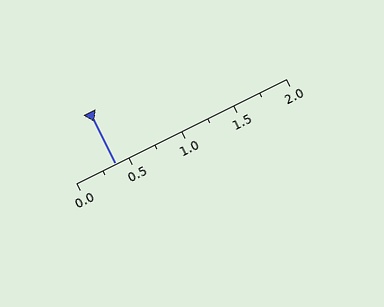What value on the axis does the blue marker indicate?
The marker indicates approximately 0.38.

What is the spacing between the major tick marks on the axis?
The major ticks are spaced 0.5 apart.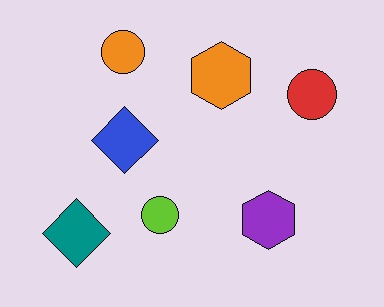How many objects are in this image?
There are 7 objects.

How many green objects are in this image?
There are no green objects.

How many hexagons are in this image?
There are 2 hexagons.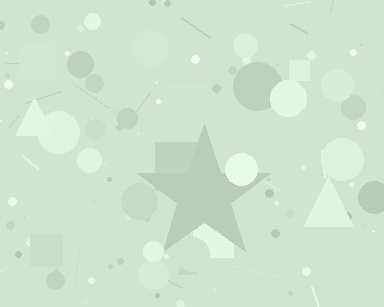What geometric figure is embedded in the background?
A star is embedded in the background.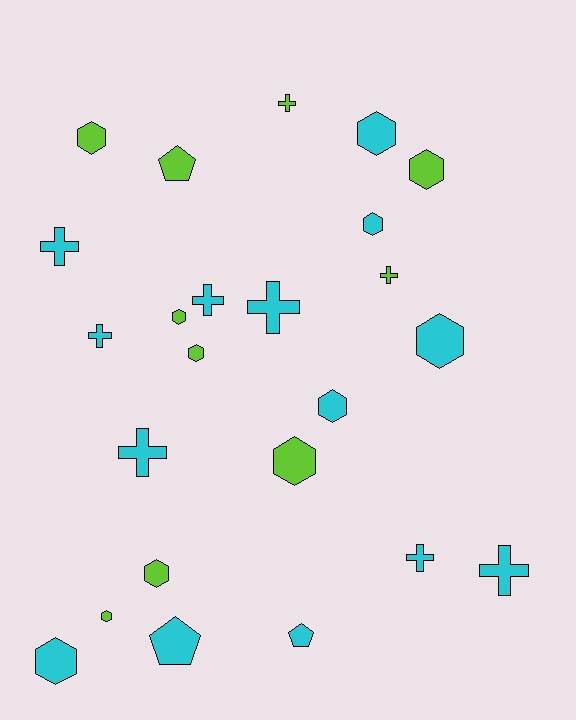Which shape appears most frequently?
Hexagon, with 12 objects.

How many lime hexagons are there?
There are 7 lime hexagons.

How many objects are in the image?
There are 24 objects.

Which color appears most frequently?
Cyan, with 14 objects.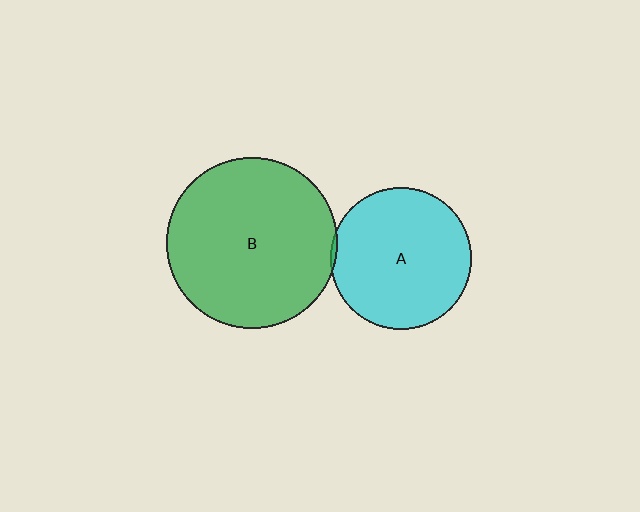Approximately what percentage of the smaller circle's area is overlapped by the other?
Approximately 5%.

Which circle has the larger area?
Circle B (green).